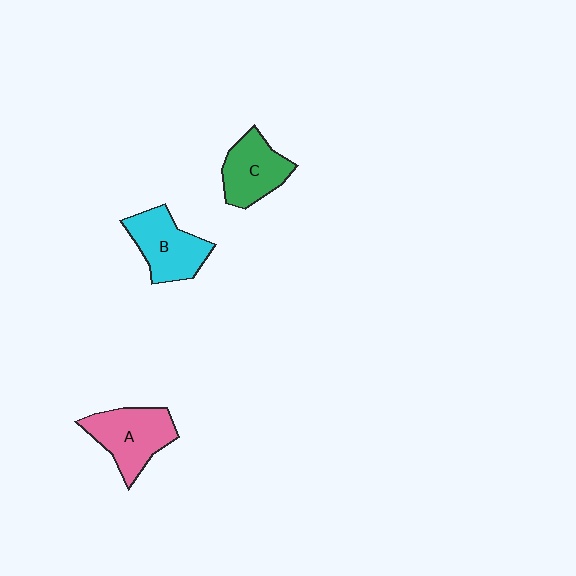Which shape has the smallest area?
Shape C (green).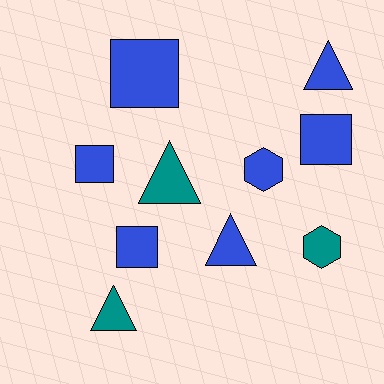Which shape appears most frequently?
Triangle, with 4 objects.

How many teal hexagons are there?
There is 1 teal hexagon.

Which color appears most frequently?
Blue, with 7 objects.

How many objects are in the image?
There are 10 objects.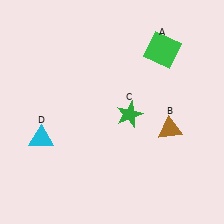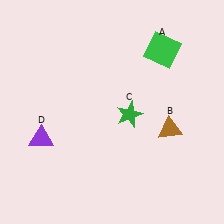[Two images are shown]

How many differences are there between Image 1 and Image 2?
There is 1 difference between the two images.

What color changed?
The triangle (D) changed from cyan in Image 1 to purple in Image 2.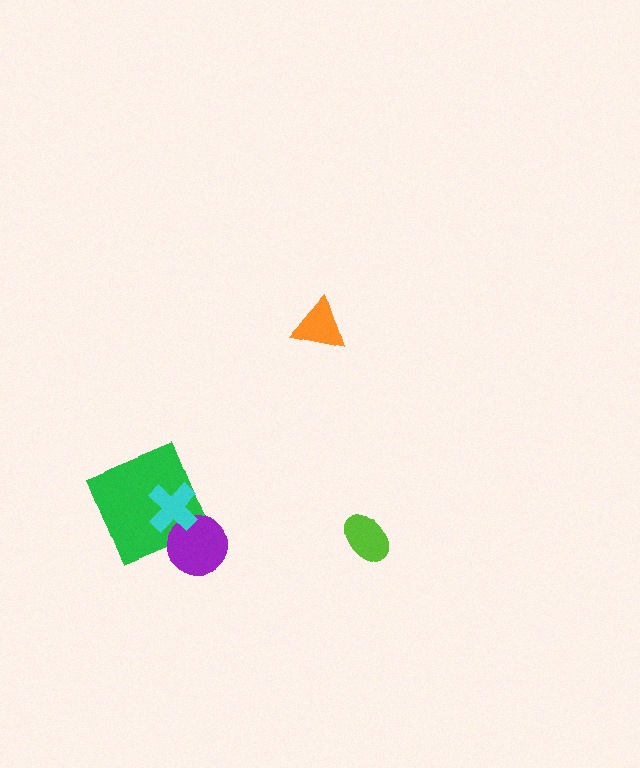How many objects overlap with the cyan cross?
2 objects overlap with the cyan cross.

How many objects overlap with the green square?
2 objects overlap with the green square.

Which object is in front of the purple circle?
The cyan cross is in front of the purple circle.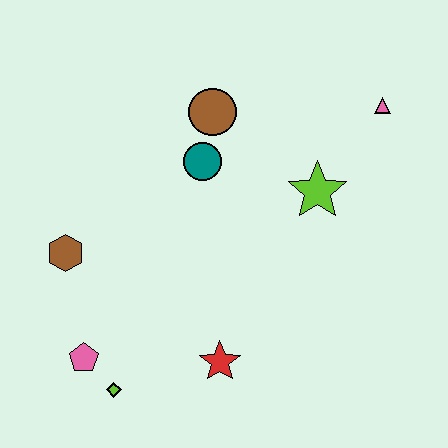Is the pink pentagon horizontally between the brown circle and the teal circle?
No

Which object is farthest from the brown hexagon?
The pink triangle is farthest from the brown hexagon.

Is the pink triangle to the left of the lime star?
No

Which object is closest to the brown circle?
The teal circle is closest to the brown circle.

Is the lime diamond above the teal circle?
No